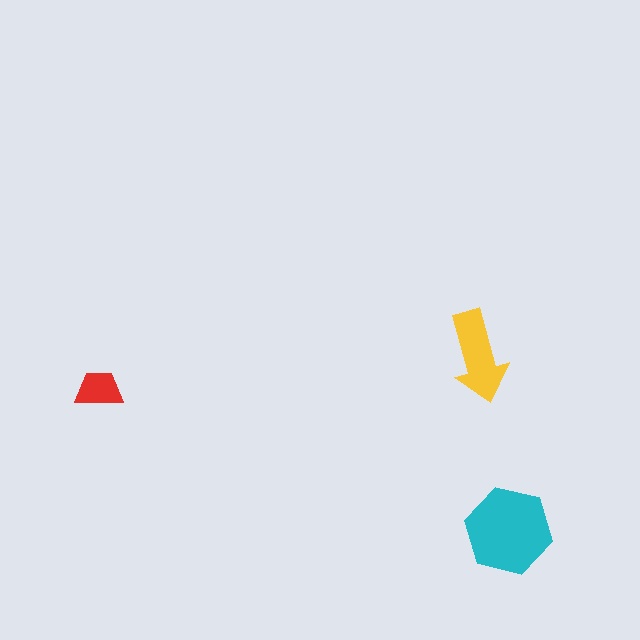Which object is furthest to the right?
The cyan hexagon is rightmost.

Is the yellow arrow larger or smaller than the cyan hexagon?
Smaller.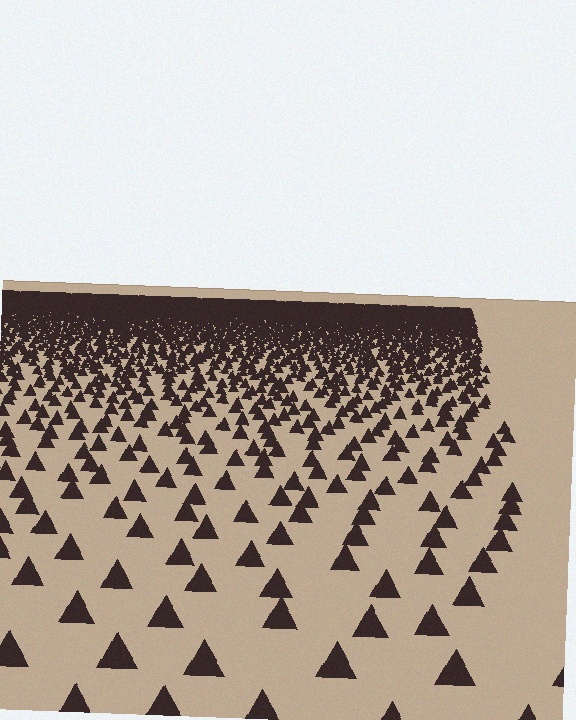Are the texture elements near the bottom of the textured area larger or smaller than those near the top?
Larger. Near the bottom, elements are closer to the viewer and appear at a bigger on-screen size.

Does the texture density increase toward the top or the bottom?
Density increases toward the top.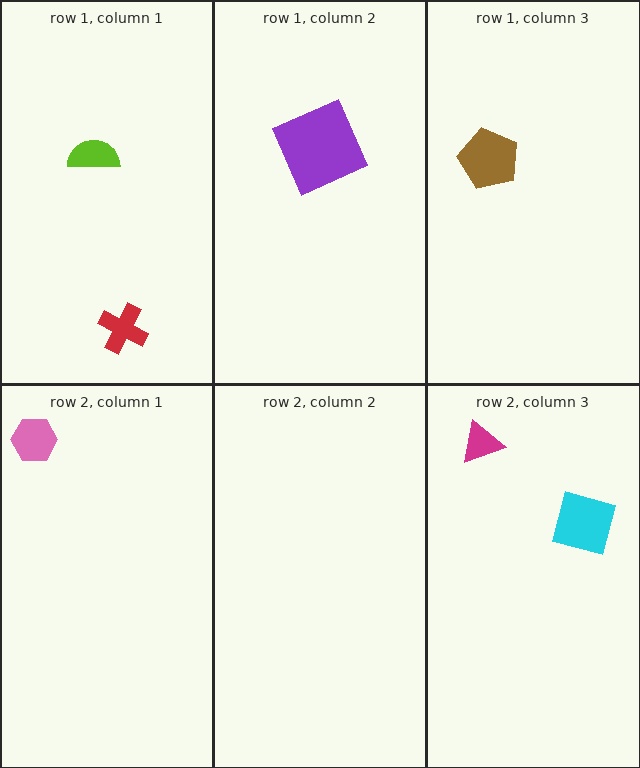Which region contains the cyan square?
The row 2, column 3 region.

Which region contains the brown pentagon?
The row 1, column 3 region.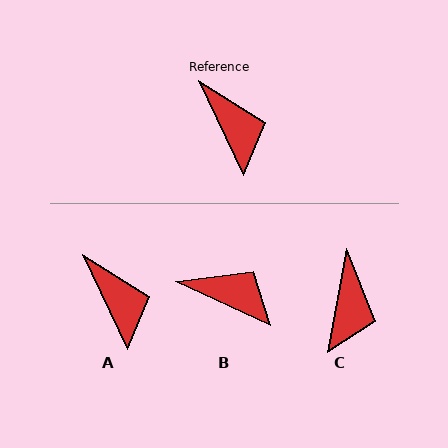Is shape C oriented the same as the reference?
No, it is off by about 35 degrees.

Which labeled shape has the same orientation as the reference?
A.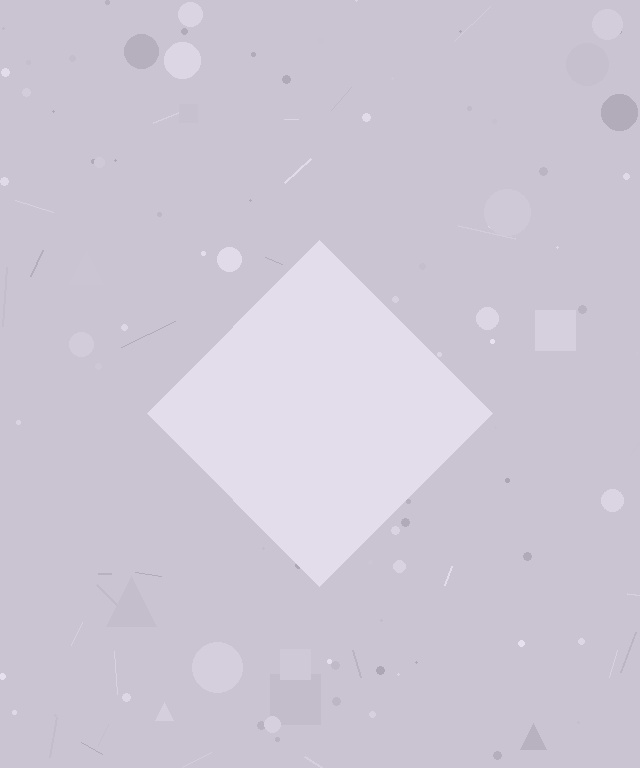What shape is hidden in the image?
A diamond is hidden in the image.